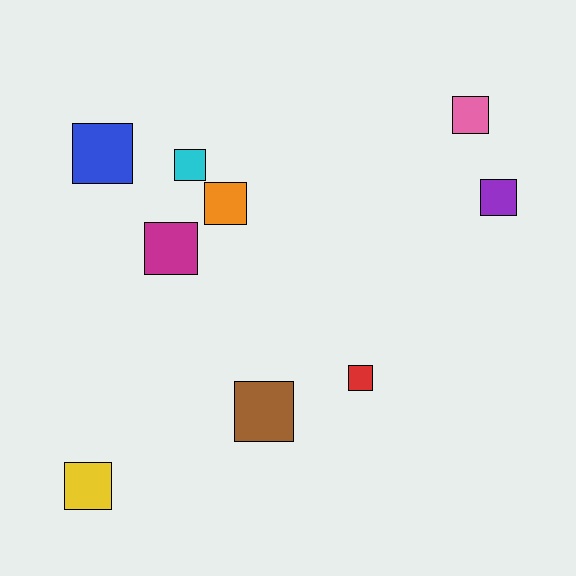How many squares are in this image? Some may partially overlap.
There are 9 squares.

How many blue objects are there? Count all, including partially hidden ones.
There is 1 blue object.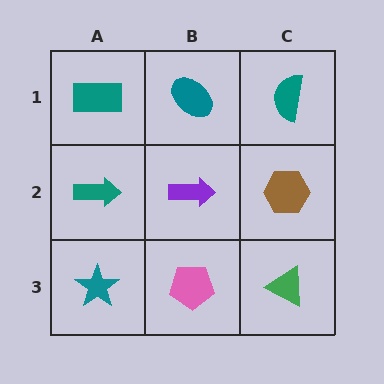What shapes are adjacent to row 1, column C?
A brown hexagon (row 2, column C), a teal ellipse (row 1, column B).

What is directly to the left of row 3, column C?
A pink pentagon.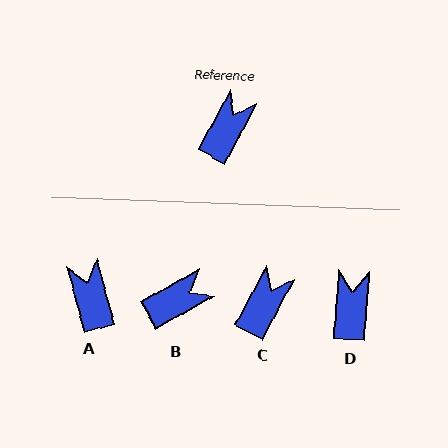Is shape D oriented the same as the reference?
No, it is off by about 24 degrees.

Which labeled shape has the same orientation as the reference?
C.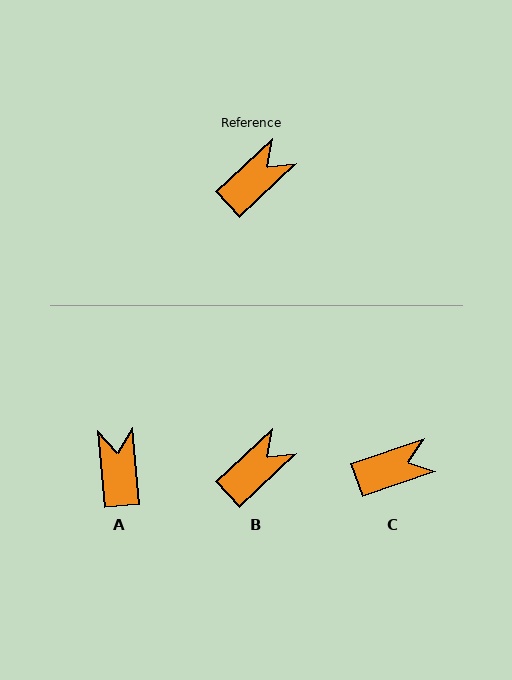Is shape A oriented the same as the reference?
No, it is off by about 52 degrees.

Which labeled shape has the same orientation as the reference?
B.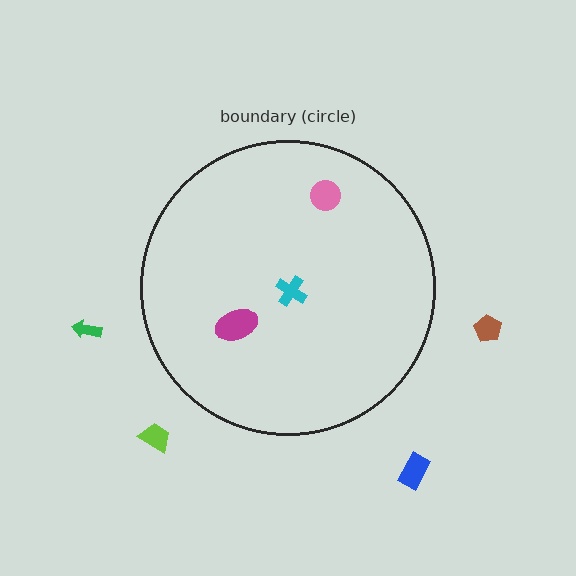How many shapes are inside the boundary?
3 inside, 4 outside.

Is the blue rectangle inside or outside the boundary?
Outside.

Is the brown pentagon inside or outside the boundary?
Outside.